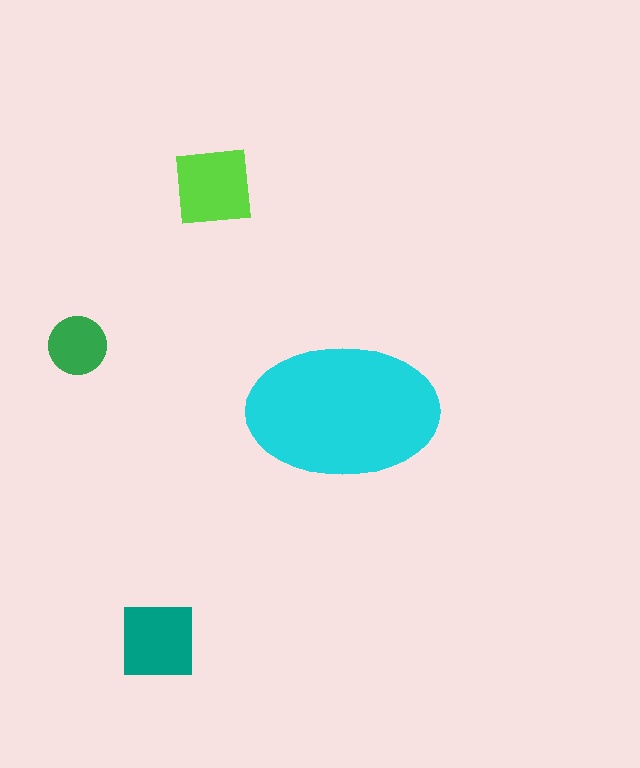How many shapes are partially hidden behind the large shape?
0 shapes are partially hidden.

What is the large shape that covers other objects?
A cyan ellipse.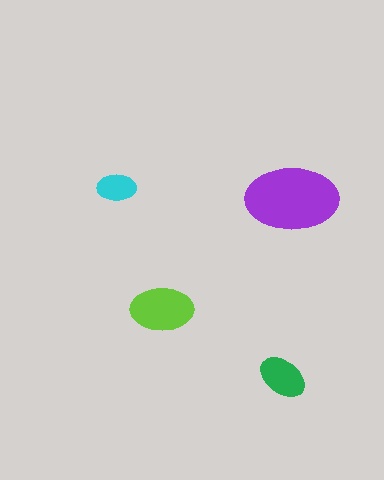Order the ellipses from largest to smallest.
the purple one, the lime one, the green one, the cyan one.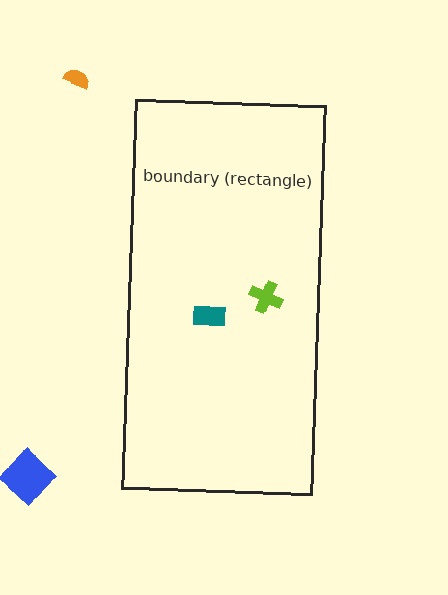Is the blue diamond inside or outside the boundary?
Outside.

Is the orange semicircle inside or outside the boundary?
Outside.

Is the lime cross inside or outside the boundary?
Inside.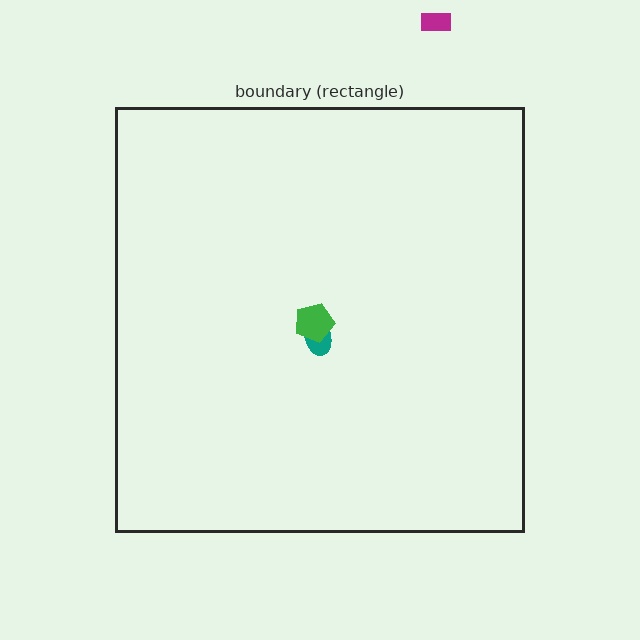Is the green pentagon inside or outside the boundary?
Inside.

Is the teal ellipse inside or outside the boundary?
Inside.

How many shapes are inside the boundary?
2 inside, 1 outside.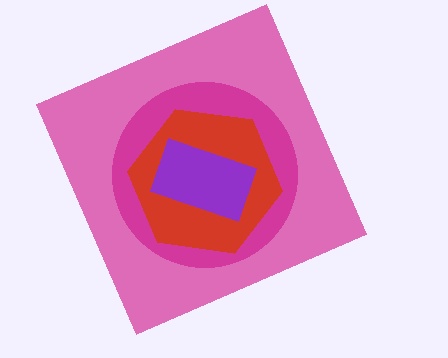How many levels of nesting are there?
4.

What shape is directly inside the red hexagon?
The purple rectangle.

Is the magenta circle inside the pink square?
Yes.